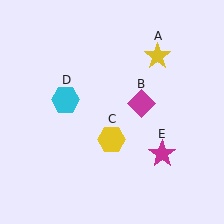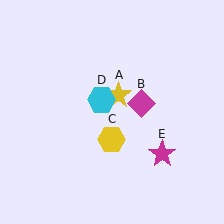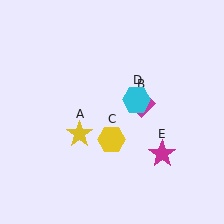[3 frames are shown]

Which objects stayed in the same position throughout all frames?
Magenta diamond (object B) and yellow hexagon (object C) and magenta star (object E) remained stationary.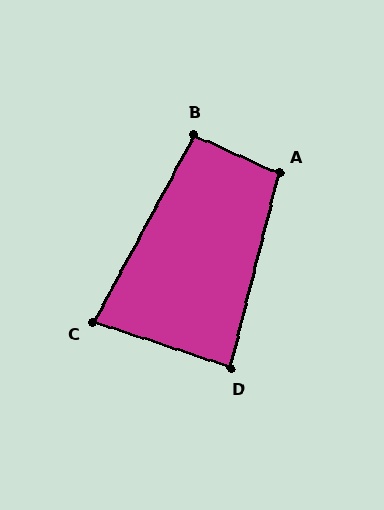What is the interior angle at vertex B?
Approximately 94 degrees (approximately right).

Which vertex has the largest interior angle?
A, at approximately 100 degrees.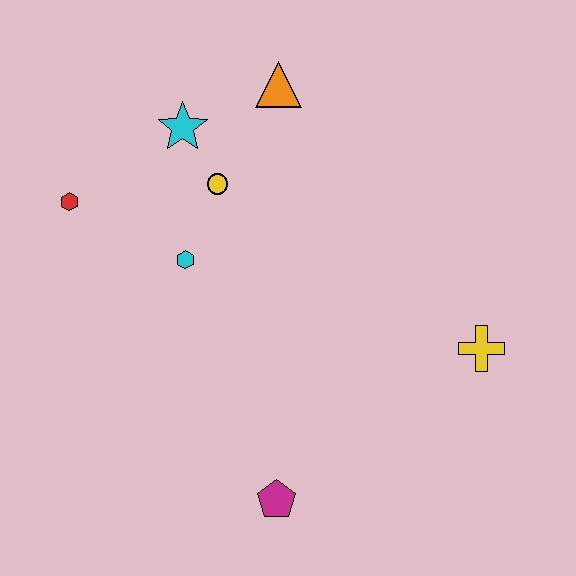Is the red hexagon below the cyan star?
Yes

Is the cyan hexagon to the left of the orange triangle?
Yes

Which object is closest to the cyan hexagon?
The yellow circle is closest to the cyan hexagon.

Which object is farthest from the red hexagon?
The yellow cross is farthest from the red hexagon.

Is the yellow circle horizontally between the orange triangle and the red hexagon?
Yes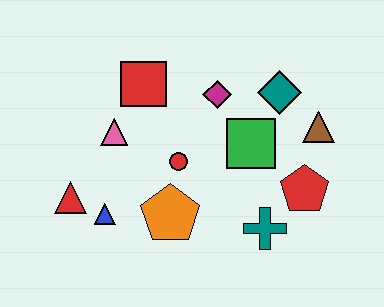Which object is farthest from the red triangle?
The brown triangle is farthest from the red triangle.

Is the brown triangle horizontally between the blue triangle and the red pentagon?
No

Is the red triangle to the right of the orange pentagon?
No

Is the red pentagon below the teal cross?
No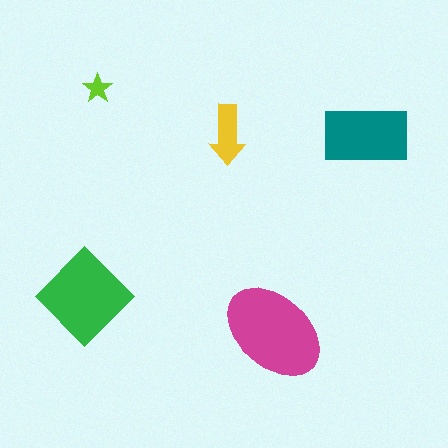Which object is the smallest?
The lime star.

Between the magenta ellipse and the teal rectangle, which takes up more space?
The magenta ellipse.